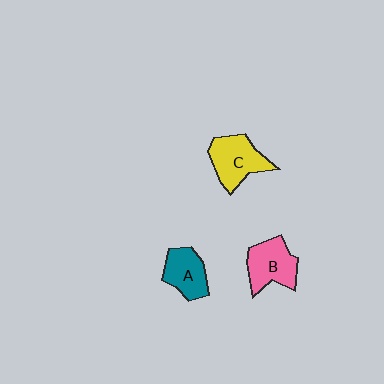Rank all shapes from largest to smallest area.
From largest to smallest: C (yellow), B (pink), A (teal).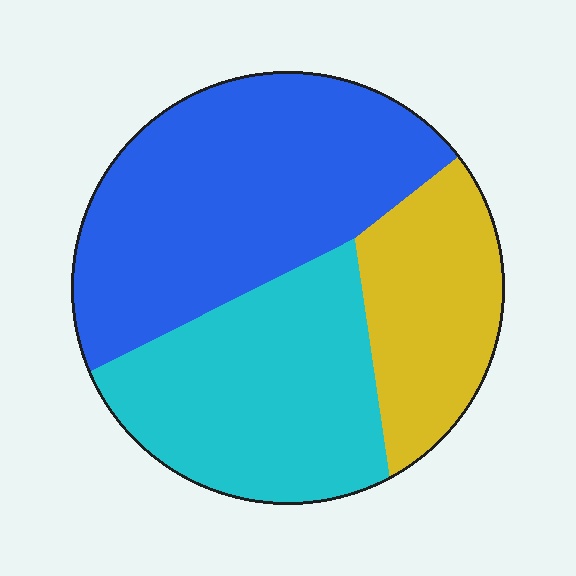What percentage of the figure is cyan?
Cyan covers 34% of the figure.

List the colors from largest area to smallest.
From largest to smallest: blue, cyan, yellow.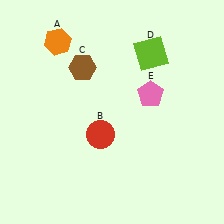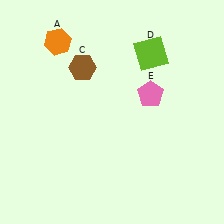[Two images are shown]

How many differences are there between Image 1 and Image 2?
There is 1 difference between the two images.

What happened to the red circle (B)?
The red circle (B) was removed in Image 2. It was in the bottom-left area of Image 1.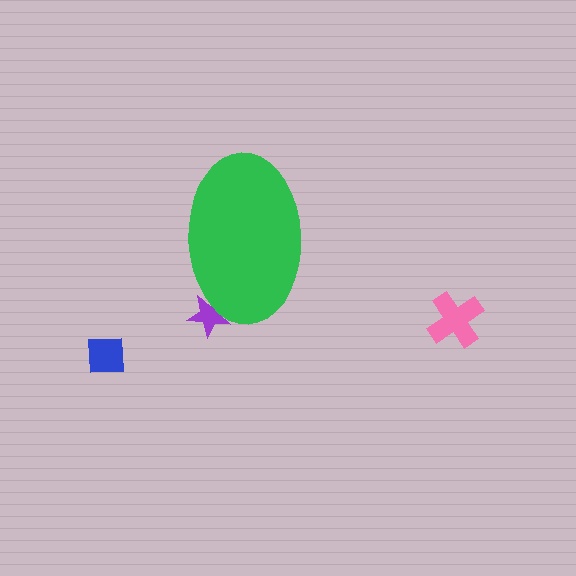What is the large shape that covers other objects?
A green ellipse.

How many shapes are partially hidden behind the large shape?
1 shape is partially hidden.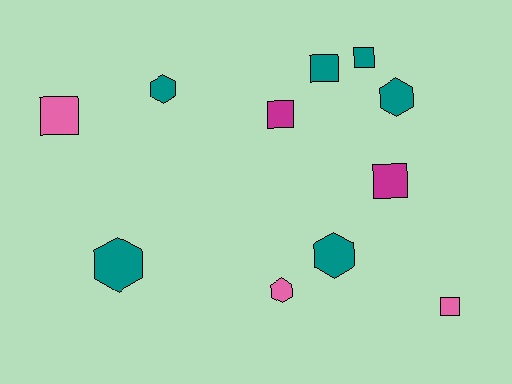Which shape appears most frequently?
Square, with 6 objects.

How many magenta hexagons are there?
There are no magenta hexagons.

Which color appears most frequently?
Teal, with 6 objects.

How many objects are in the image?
There are 11 objects.